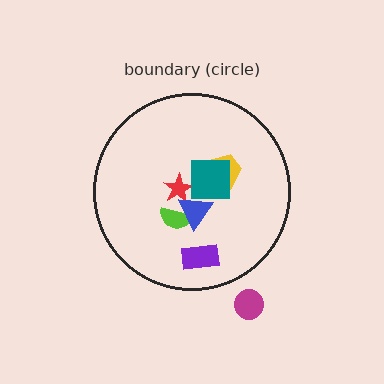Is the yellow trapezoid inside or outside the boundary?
Inside.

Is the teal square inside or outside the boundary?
Inside.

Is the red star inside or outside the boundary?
Inside.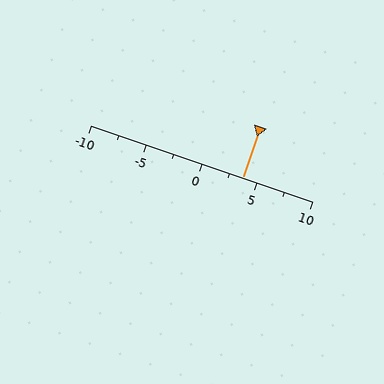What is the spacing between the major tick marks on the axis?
The major ticks are spaced 5 apart.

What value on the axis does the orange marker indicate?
The marker indicates approximately 3.8.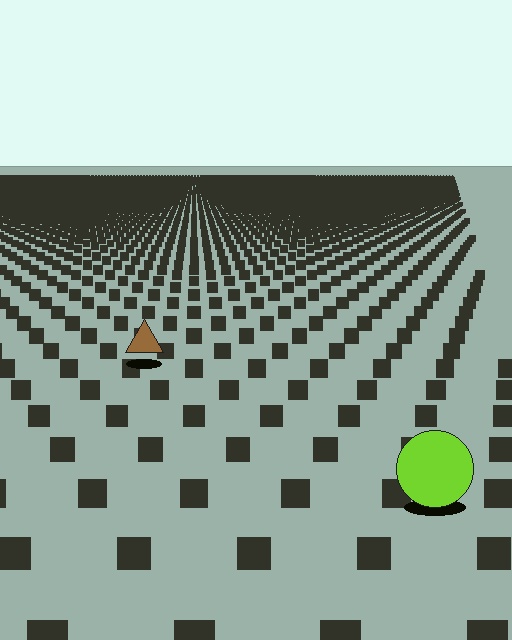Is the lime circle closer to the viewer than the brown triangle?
Yes. The lime circle is closer — you can tell from the texture gradient: the ground texture is coarser near it.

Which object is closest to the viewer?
The lime circle is closest. The texture marks near it are larger and more spread out.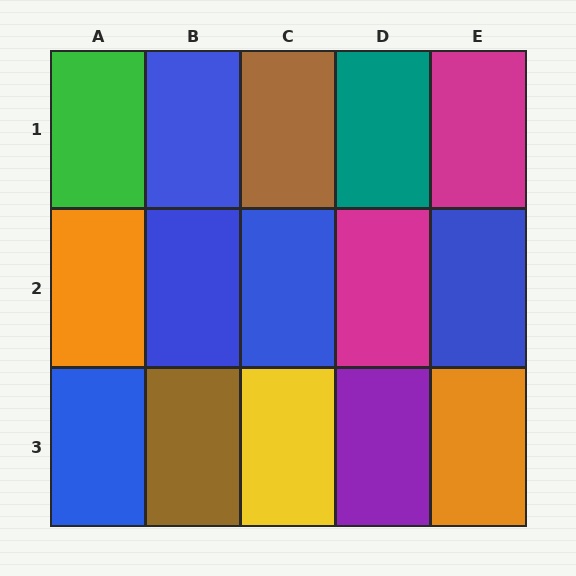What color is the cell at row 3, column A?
Blue.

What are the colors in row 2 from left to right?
Orange, blue, blue, magenta, blue.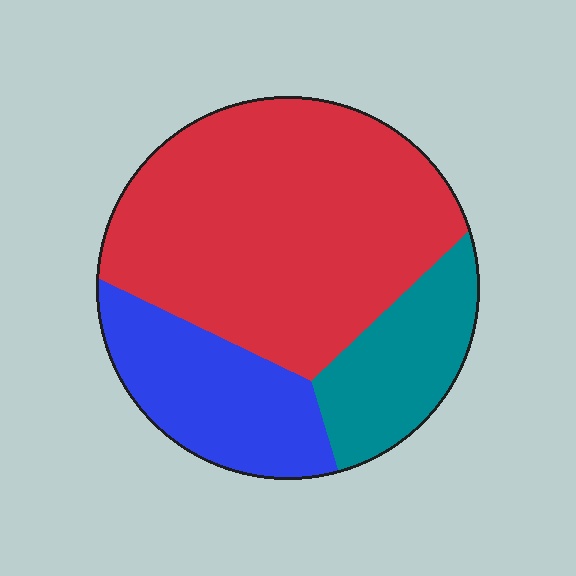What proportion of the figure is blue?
Blue takes up between a sixth and a third of the figure.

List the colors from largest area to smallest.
From largest to smallest: red, blue, teal.